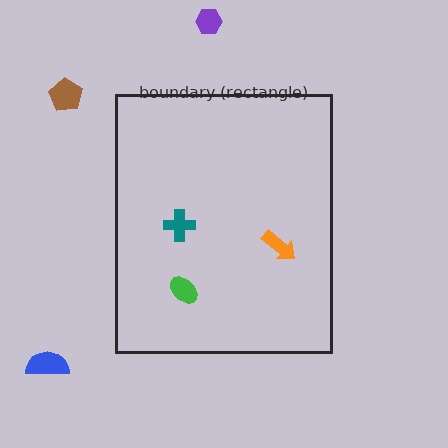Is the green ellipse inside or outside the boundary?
Inside.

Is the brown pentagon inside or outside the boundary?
Outside.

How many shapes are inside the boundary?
3 inside, 3 outside.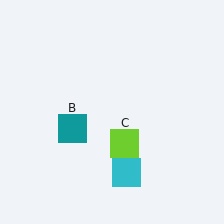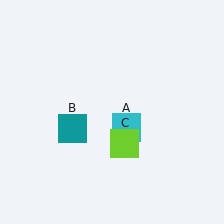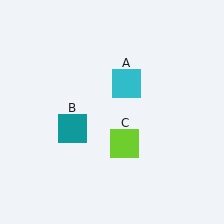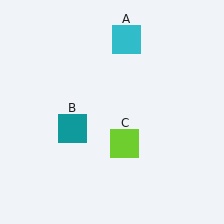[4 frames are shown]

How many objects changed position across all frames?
1 object changed position: cyan square (object A).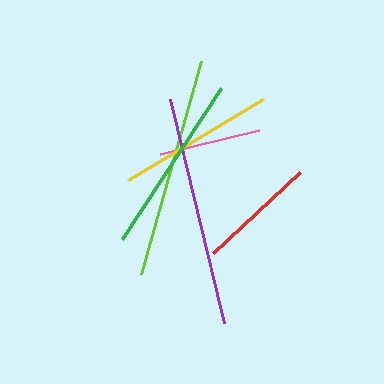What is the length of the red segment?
The red segment is approximately 119 pixels long.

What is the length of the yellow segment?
The yellow segment is approximately 158 pixels long.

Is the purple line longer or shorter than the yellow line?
The purple line is longer than the yellow line.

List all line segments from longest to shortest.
From longest to shortest: purple, lime, green, yellow, red, pink.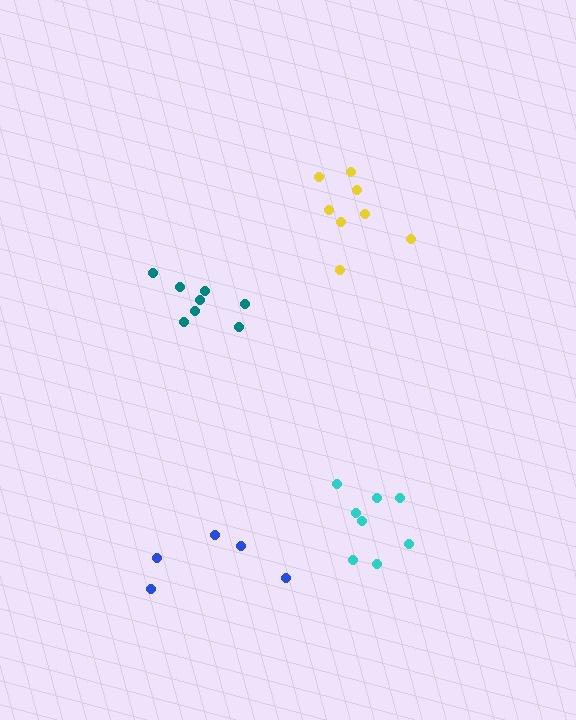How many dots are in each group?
Group 1: 8 dots, Group 2: 8 dots, Group 3: 5 dots, Group 4: 8 dots (29 total).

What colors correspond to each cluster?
The clusters are colored: cyan, teal, blue, yellow.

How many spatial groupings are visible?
There are 4 spatial groupings.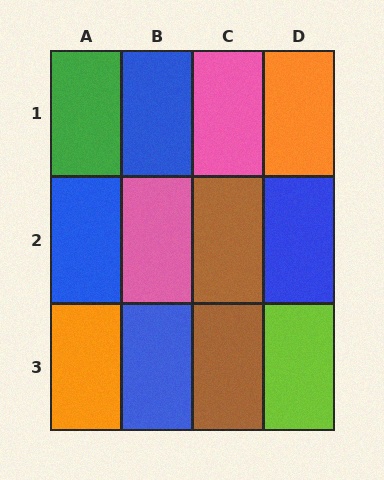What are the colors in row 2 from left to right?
Blue, pink, brown, blue.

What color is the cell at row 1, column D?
Orange.